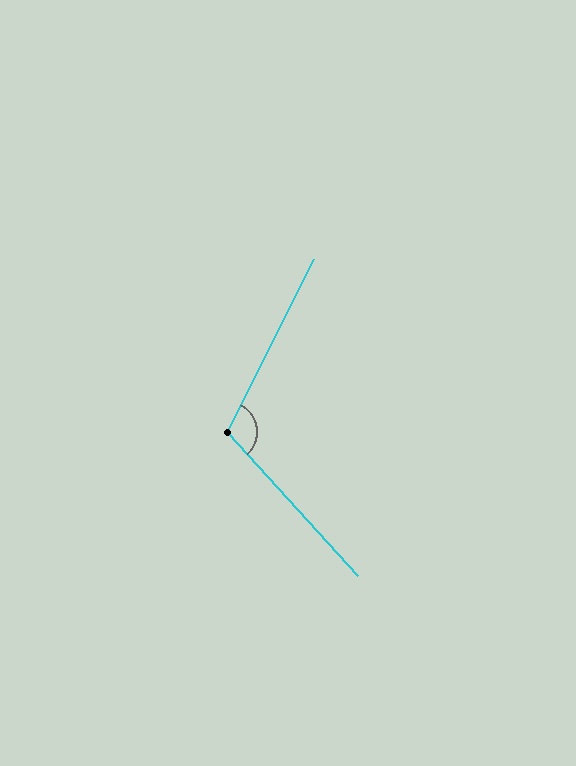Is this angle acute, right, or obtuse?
It is obtuse.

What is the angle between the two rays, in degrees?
Approximately 111 degrees.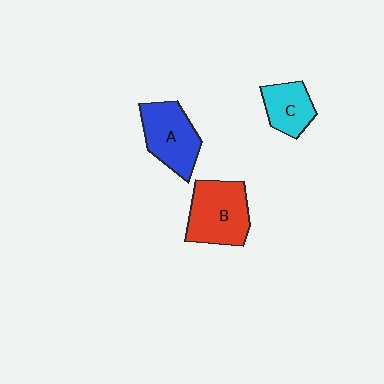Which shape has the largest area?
Shape B (red).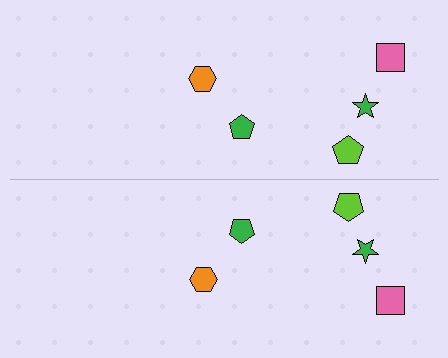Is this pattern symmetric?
Yes, this pattern has bilateral (reflection) symmetry.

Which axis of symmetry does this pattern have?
The pattern has a horizontal axis of symmetry running through the center of the image.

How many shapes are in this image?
There are 10 shapes in this image.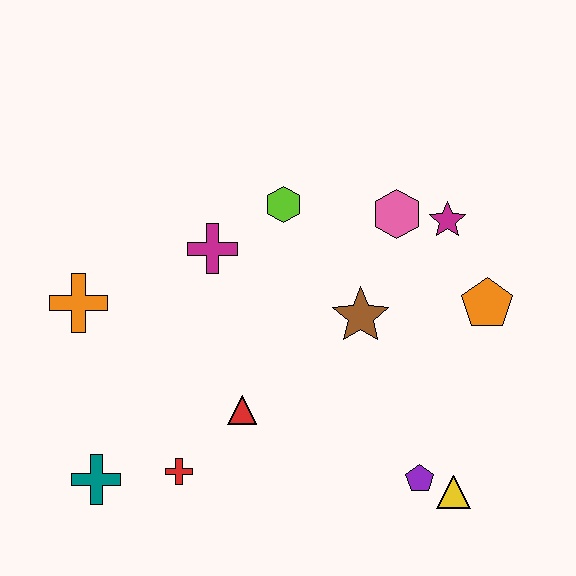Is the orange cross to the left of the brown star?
Yes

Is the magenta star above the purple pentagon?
Yes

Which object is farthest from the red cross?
The magenta star is farthest from the red cross.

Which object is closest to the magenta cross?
The lime hexagon is closest to the magenta cross.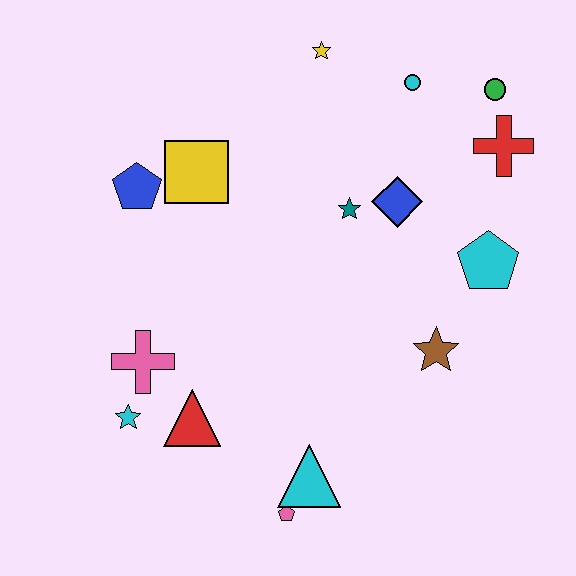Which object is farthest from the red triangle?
The green circle is farthest from the red triangle.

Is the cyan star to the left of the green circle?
Yes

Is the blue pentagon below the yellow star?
Yes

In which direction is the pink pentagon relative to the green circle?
The pink pentagon is below the green circle.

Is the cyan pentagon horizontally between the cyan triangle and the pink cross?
No